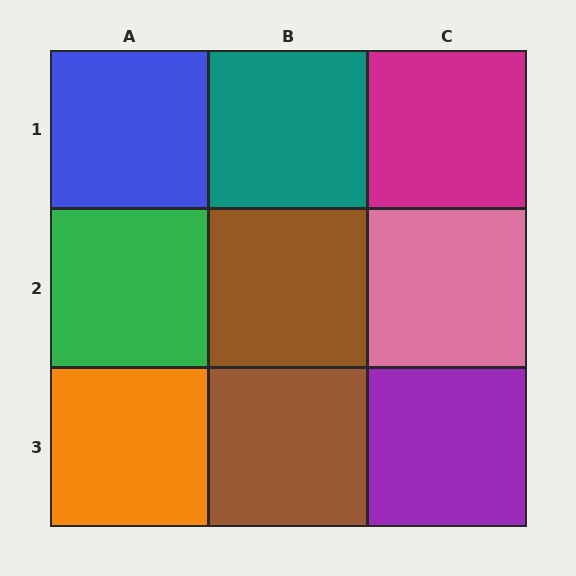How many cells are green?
1 cell is green.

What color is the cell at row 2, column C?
Pink.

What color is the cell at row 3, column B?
Brown.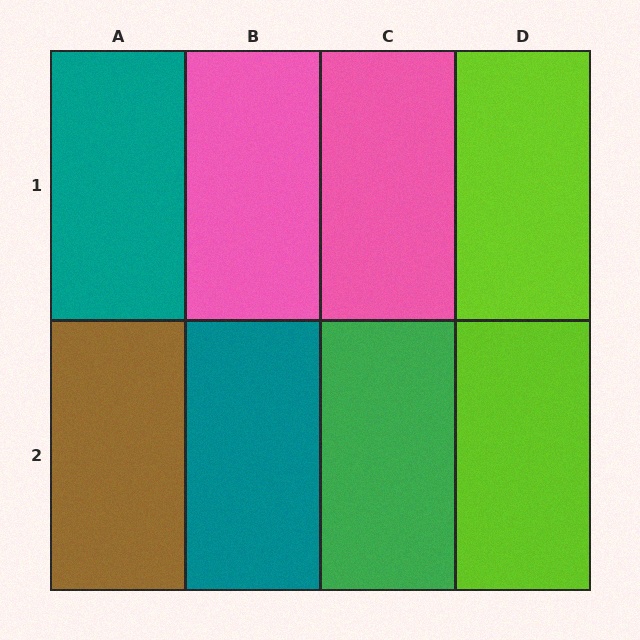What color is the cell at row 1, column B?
Pink.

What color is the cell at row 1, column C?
Pink.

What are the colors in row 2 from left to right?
Brown, teal, green, lime.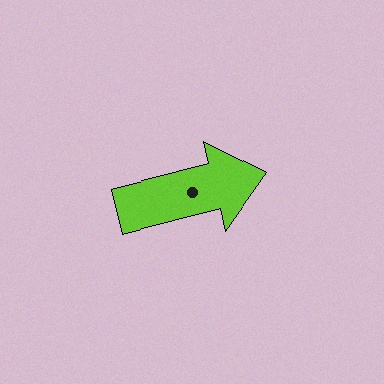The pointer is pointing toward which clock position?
Roughly 3 o'clock.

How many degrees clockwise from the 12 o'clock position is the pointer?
Approximately 76 degrees.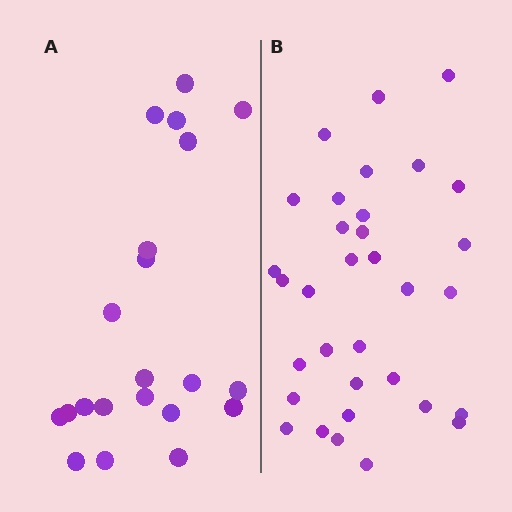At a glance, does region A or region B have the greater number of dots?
Region B (the right region) has more dots.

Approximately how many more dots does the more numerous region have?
Region B has roughly 12 or so more dots than region A.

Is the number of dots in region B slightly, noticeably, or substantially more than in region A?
Region B has substantially more. The ratio is roughly 1.6 to 1.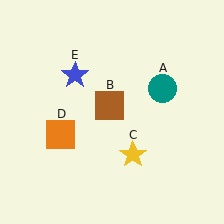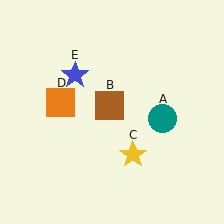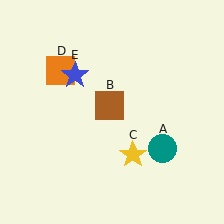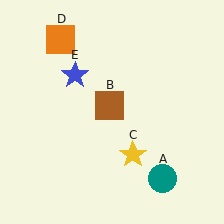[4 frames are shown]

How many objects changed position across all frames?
2 objects changed position: teal circle (object A), orange square (object D).